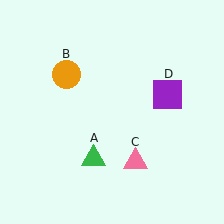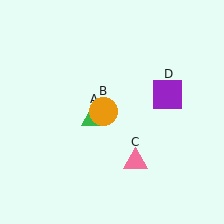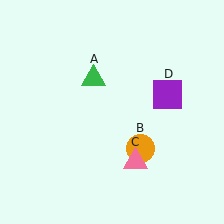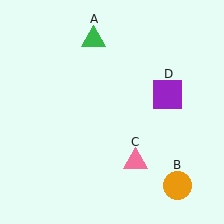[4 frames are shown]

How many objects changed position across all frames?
2 objects changed position: green triangle (object A), orange circle (object B).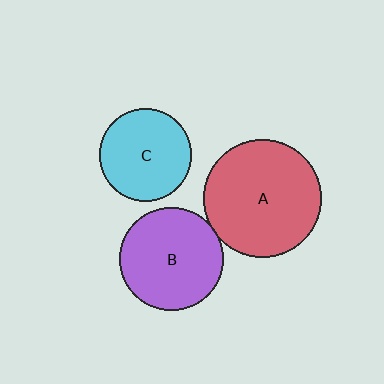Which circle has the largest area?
Circle A (red).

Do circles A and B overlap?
Yes.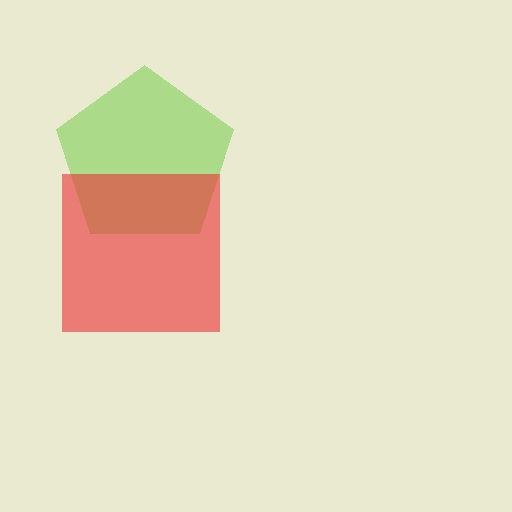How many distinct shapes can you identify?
There are 2 distinct shapes: a lime pentagon, a red square.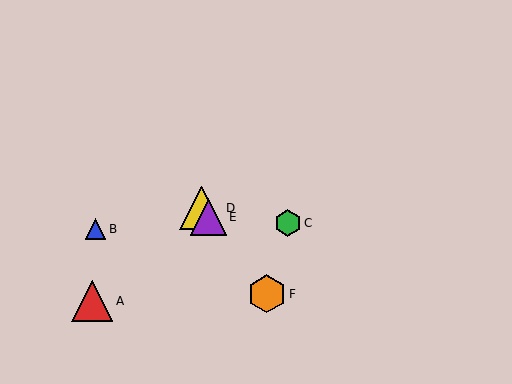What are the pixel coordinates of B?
Object B is at (96, 229).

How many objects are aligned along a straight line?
3 objects (D, E, F) are aligned along a straight line.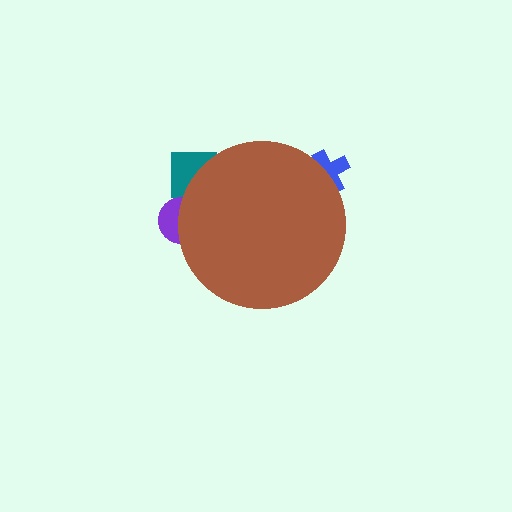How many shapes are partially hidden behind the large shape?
3 shapes are partially hidden.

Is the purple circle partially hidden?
Yes, the purple circle is partially hidden behind the brown circle.